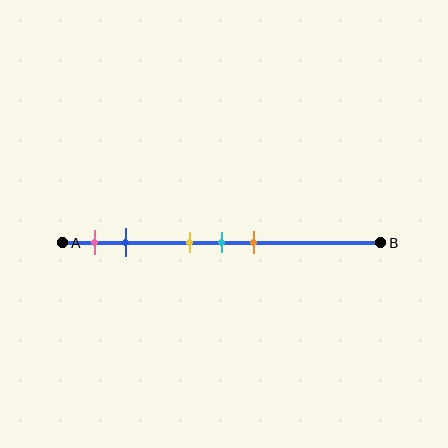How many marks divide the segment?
There are 5 marks dividing the segment.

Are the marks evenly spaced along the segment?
No, the marks are not evenly spaced.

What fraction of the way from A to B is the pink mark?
The pink mark is approximately 10% (0.1) of the way from A to B.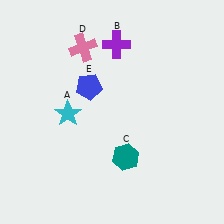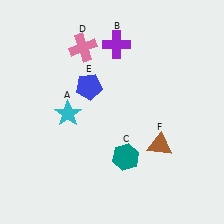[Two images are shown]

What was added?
A brown triangle (F) was added in Image 2.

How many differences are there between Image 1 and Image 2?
There is 1 difference between the two images.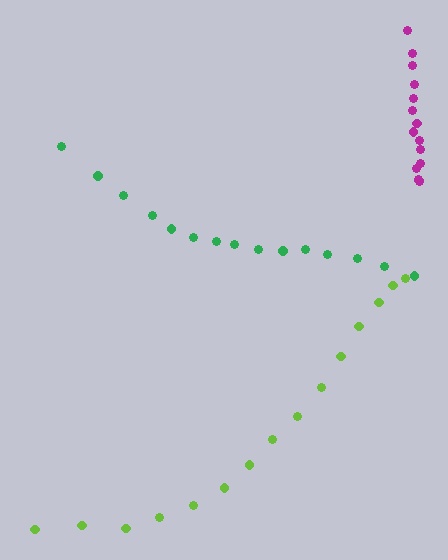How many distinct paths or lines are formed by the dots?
There are 3 distinct paths.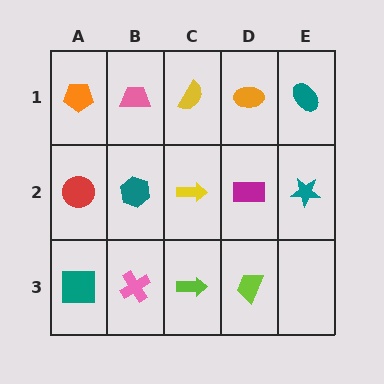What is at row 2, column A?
A red circle.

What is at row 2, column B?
A teal hexagon.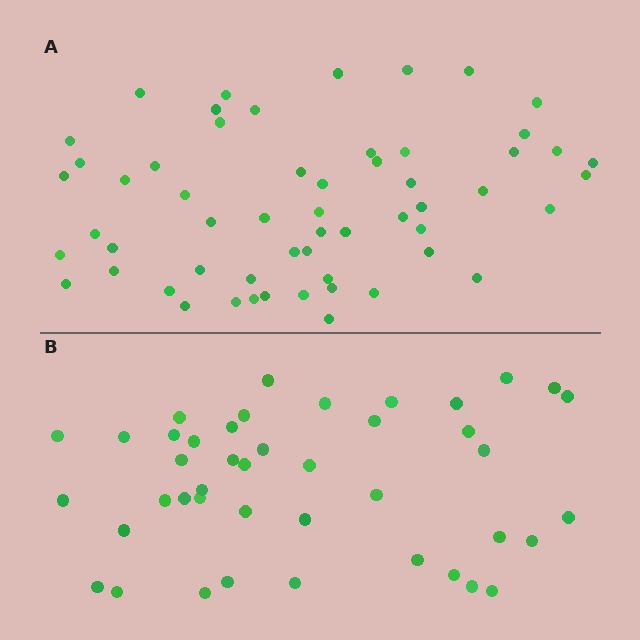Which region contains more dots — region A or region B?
Region A (the top region) has more dots.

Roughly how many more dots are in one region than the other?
Region A has approximately 15 more dots than region B.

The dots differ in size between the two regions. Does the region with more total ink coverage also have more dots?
No. Region B has more total ink coverage because its dots are larger, but region A actually contains more individual dots. Total area can be misleading — the number of items is what matters here.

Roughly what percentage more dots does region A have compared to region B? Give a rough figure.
About 35% more.